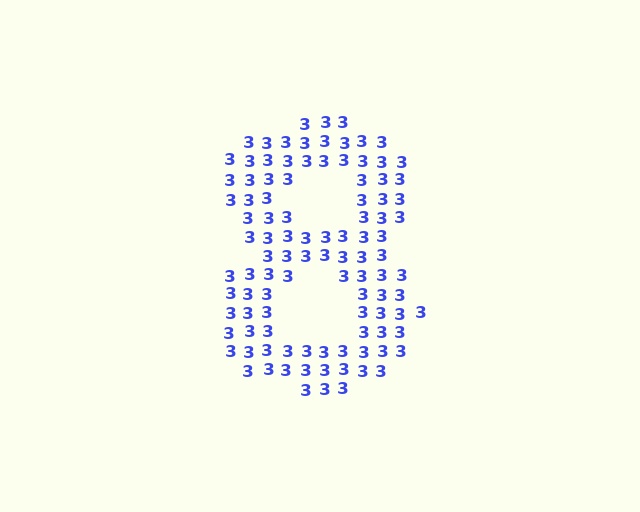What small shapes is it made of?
It is made of small digit 3's.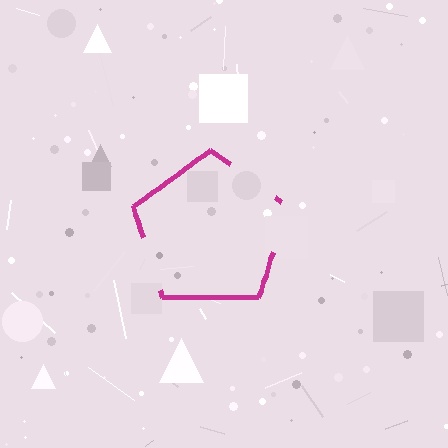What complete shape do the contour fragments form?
The contour fragments form a pentagon.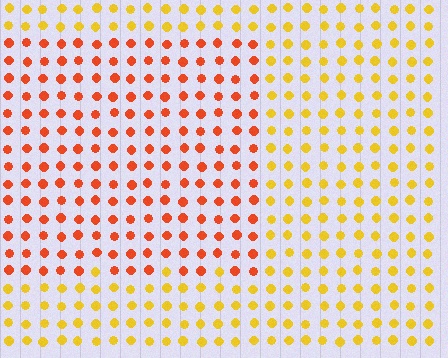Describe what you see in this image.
The image is filled with small yellow elements in a uniform arrangement. A rectangle-shaped region is visible where the elements are tinted to a slightly different hue, forming a subtle color boundary.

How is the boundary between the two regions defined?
The boundary is defined purely by a slight shift in hue (about 39 degrees). Spacing, size, and orientation are identical on both sides.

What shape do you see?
I see a rectangle.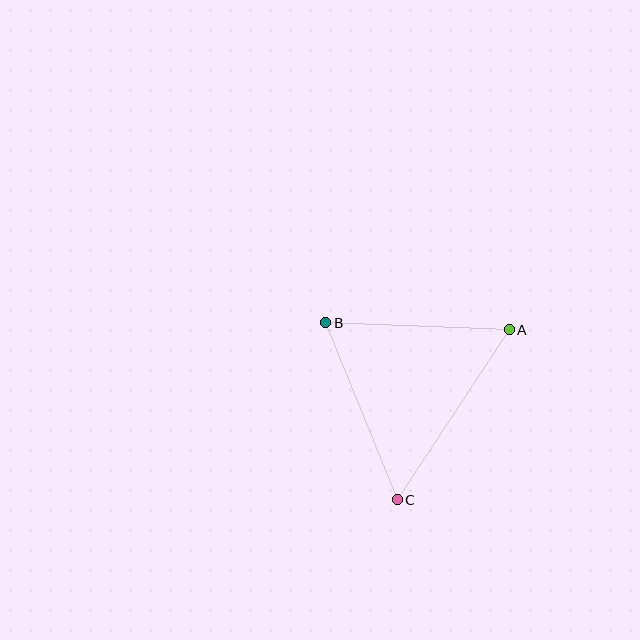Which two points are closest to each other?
Points A and B are closest to each other.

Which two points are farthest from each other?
Points A and C are farthest from each other.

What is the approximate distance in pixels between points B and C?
The distance between B and C is approximately 191 pixels.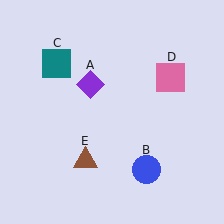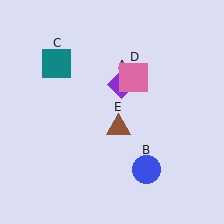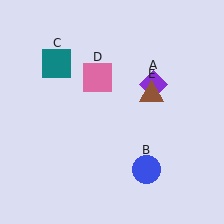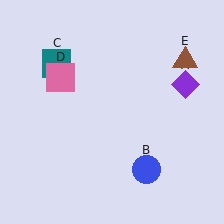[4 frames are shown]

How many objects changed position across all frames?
3 objects changed position: purple diamond (object A), pink square (object D), brown triangle (object E).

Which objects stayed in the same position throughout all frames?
Blue circle (object B) and teal square (object C) remained stationary.